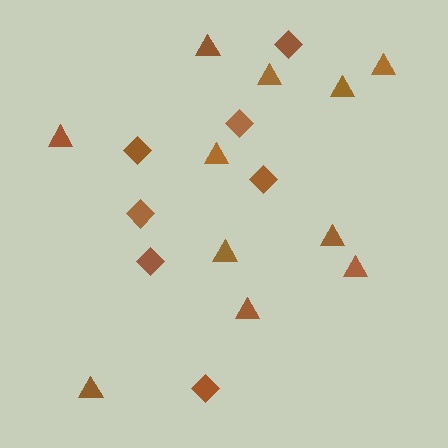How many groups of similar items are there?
There are 2 groups: one group of diamonds (7) and one group of triangles (11).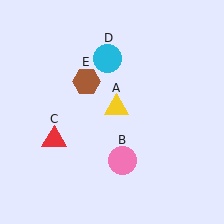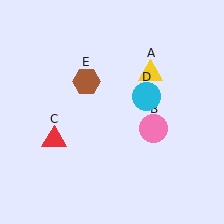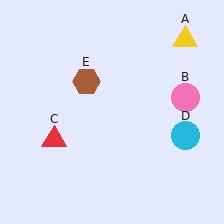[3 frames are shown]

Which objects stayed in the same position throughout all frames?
Red triangle (object C) and brown hexagon (object E) remained stationary.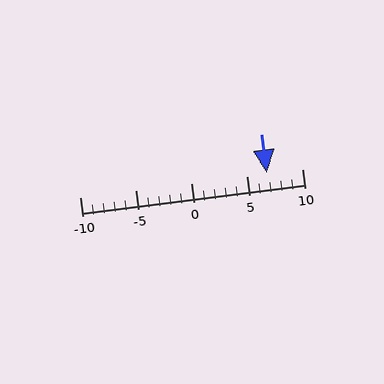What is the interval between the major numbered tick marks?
The major tick marks are spaced 5 units apart.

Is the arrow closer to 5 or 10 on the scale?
The arrow is closer to 5.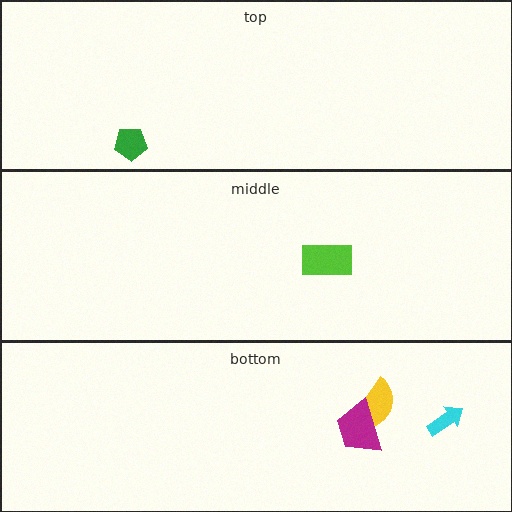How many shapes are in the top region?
1.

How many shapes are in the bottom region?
3.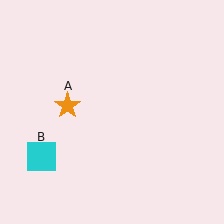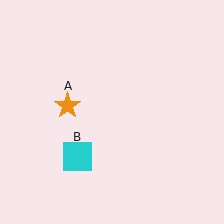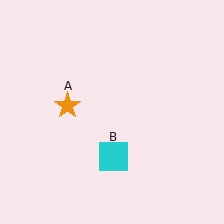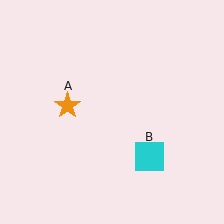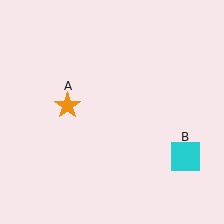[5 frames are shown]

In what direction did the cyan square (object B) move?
The cyan square (object B) moved right.